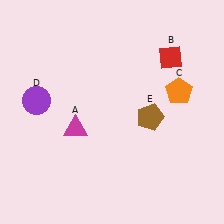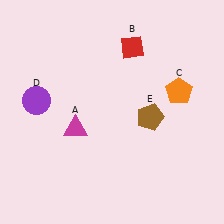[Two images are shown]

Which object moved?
The red diamond (B) moved left.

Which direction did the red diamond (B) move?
The red diamond (B) moved left.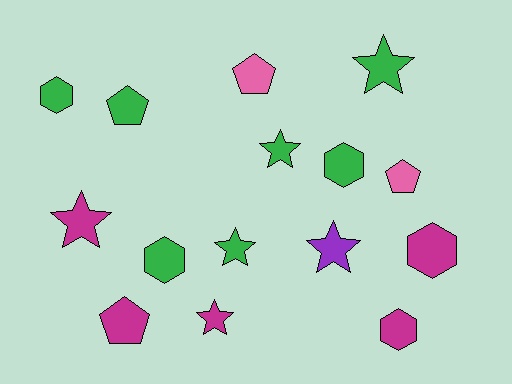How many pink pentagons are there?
There are 2 pink pentagons.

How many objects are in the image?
There are 15 objects.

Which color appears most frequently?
Green, with 7 objects.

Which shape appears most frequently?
Star, with 6 objects.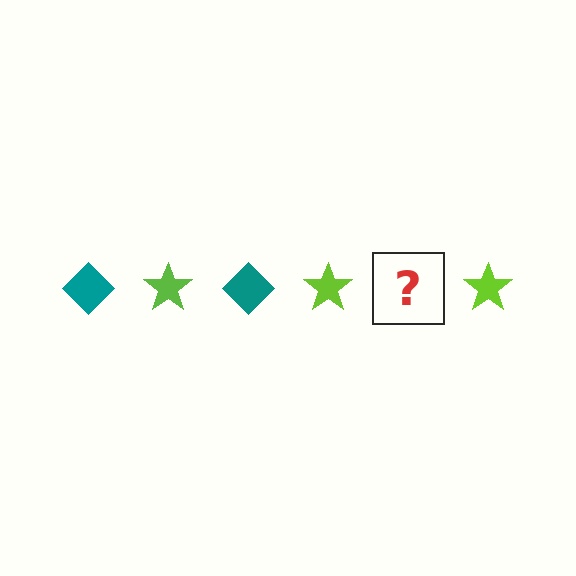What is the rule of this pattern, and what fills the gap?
The rule is that the pattern alternates between teal diamond and lime star. The gap should be filled with a teal diamond.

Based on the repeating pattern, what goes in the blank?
The blank should be a teal diamond.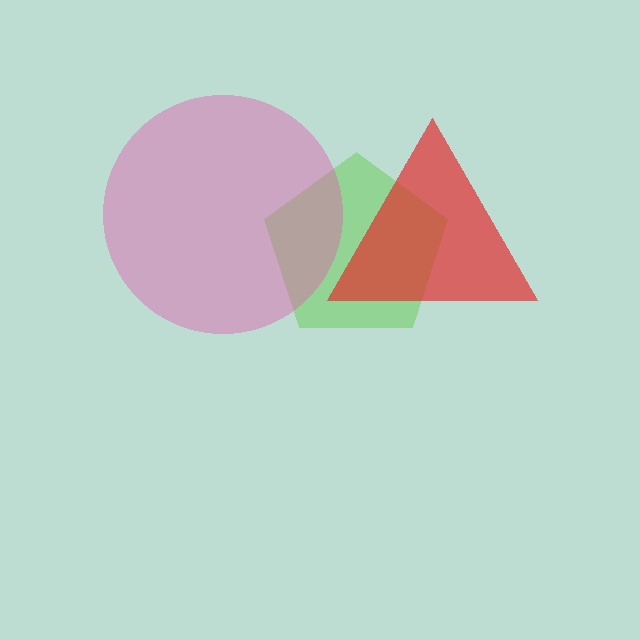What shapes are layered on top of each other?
The layered shapes are: a lime pentagon, a pink circle, a red triangle.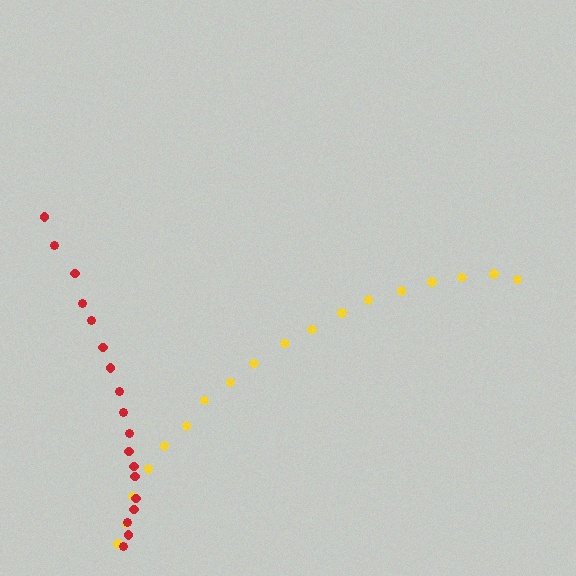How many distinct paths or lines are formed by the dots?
There are 2 distinct paths.